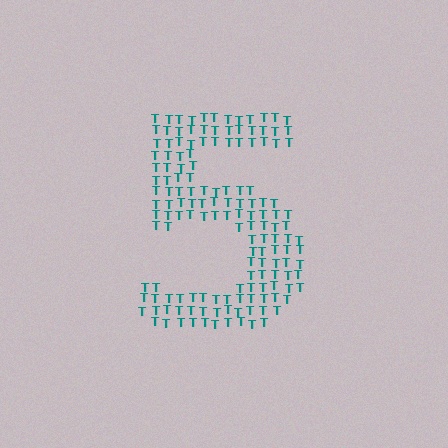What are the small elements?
The small elements are letter T's.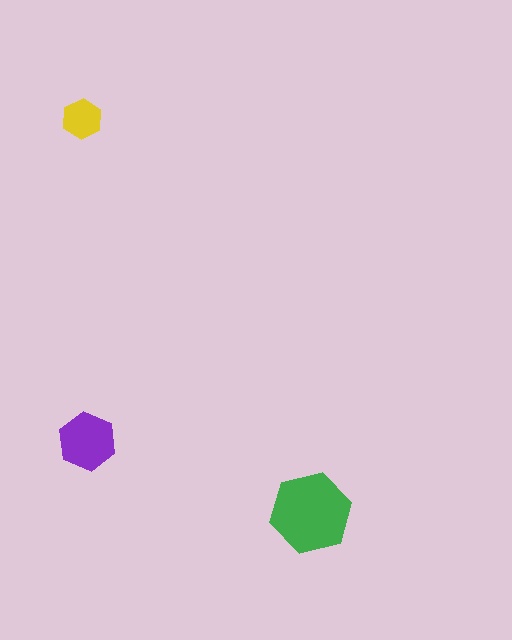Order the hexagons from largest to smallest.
the green one, the purple one, the yellow one.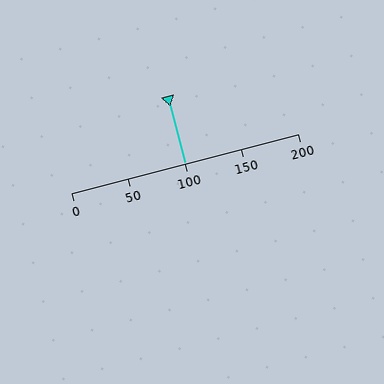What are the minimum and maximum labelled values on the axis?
The axis runs from 0 to 200.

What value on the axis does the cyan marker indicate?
The marker indicates approximately 100.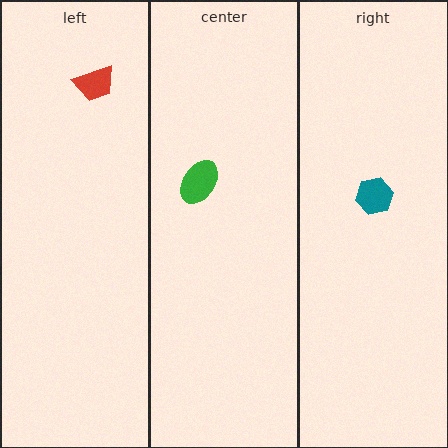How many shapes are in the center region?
1.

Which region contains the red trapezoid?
The left region.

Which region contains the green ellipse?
The center region.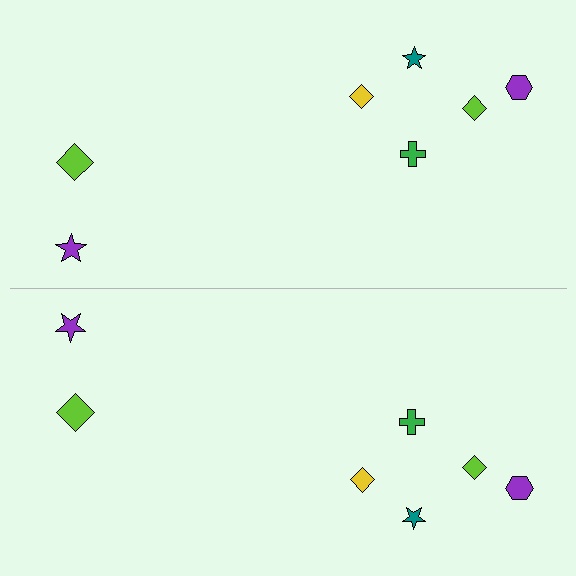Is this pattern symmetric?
Yes, this pattern has bilateral (reflection) symmetry.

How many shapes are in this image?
There are 14 shapes in this image.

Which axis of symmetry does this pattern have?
The pattern has a horizontal axis of symmetry running through the center of the image.